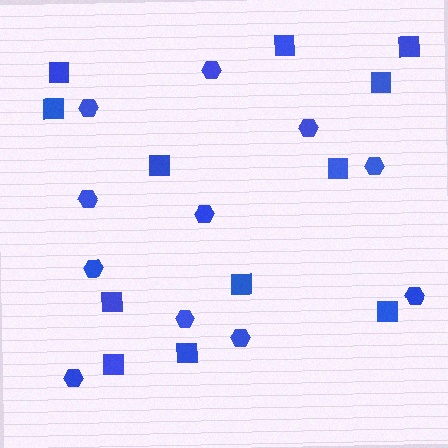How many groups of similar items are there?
There are 2 groups: one group of squares (12) and one group of hexagons (11).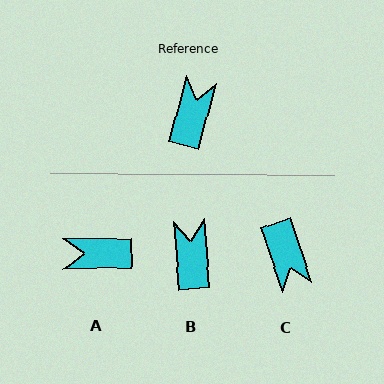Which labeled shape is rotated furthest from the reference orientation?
C, about 146 degrees away.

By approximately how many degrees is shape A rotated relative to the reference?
Approximately 106 degrees counter-clockwise.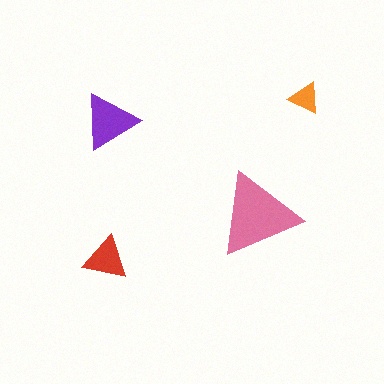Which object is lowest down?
The red triangle is bottommost.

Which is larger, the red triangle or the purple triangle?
The purple one.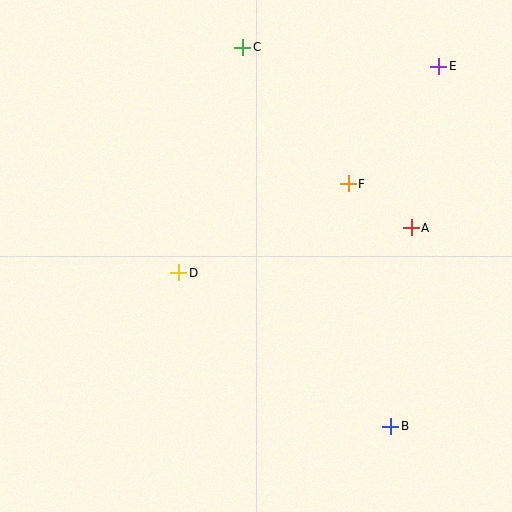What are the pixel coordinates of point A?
Point A is at (411, 228).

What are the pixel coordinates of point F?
Point F is at (348, 184).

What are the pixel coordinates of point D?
Point D is at (179, 273).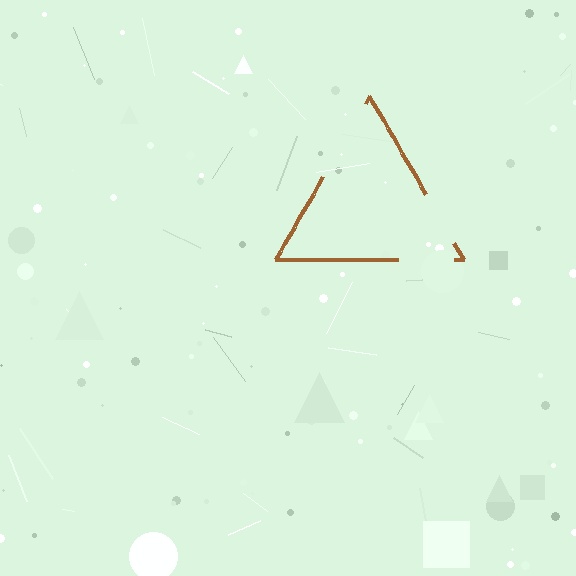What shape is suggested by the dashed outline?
The dashed outline suggests a triangle.